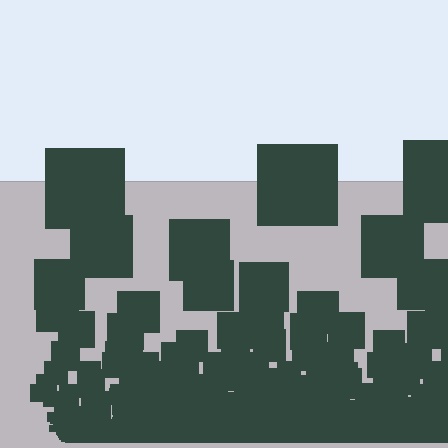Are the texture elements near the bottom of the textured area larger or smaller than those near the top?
Smaller. The gradient is inverted — elements near the bottom are smaller and denser.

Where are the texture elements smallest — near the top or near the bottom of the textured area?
Near the bottom.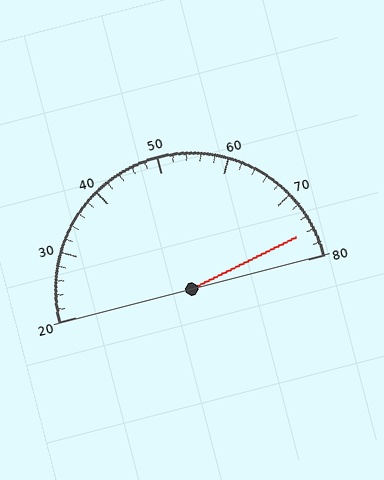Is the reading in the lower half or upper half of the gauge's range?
The reading is in the upper half of the range (20 to 80).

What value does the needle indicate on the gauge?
The needle indicates approximately 76.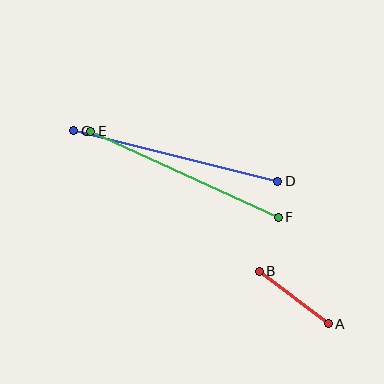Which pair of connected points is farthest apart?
Points C and D are farthest apart.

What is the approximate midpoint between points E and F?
The midpoint is at approximately (184, 174) pixels.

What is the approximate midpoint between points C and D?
The midpoint is at approximately (176, 156) pixels.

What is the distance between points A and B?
The distance is approximately 87 pixels.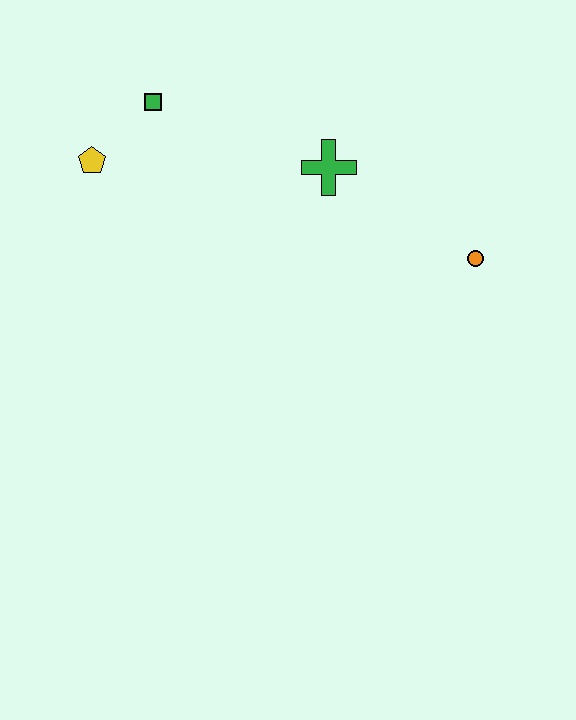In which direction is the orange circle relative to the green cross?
The orange circle is to the right of the green cross.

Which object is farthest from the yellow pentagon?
The orange circle is farthest from the yellow pentagon.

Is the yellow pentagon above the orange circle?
Yes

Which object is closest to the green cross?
The orange circle is closest to the green cross.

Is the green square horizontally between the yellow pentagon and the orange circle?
Yes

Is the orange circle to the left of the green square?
No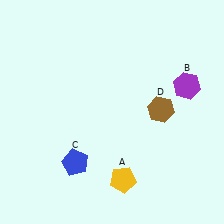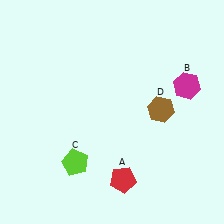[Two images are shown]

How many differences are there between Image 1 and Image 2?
There are 3 differences between the two images.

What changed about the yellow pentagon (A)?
In Image 1, A is yellow. In Image 2, it changed to red.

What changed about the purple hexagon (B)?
In Image 1, B is purple. In Image 2, it changed to magenta.